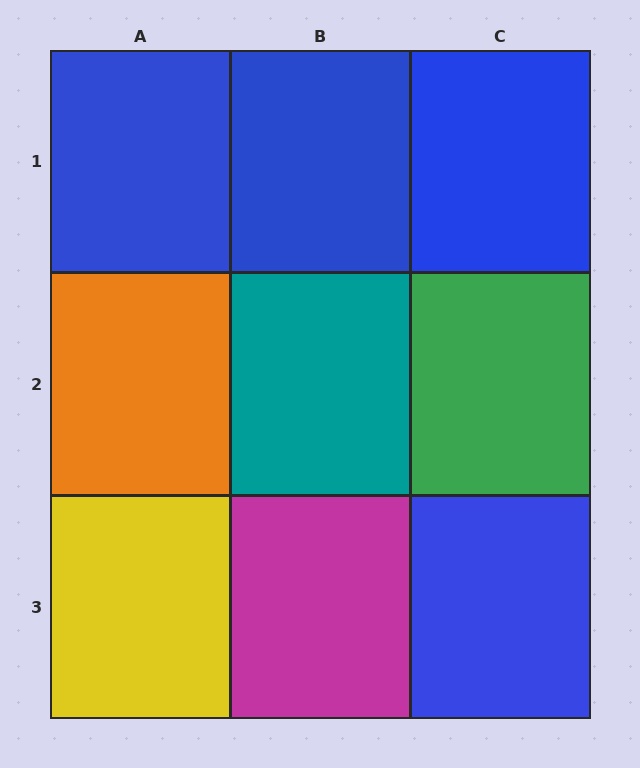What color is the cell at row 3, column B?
Magenta.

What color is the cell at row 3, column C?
Blue.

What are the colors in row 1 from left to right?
Blue, blue, blue.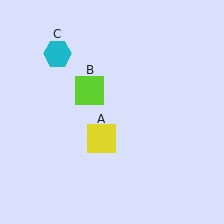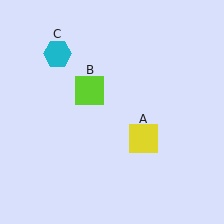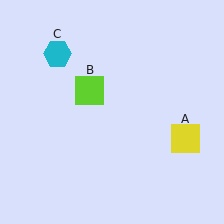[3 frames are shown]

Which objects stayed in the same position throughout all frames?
Lime square (object B) and cyan hexagon (object C) remained stationary.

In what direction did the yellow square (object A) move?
The yellow square (object A) moved right.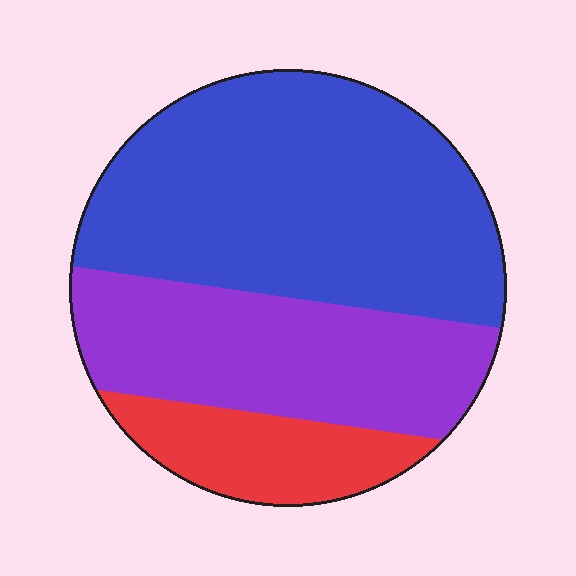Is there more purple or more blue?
Blue.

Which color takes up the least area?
Red, at roughly 15%.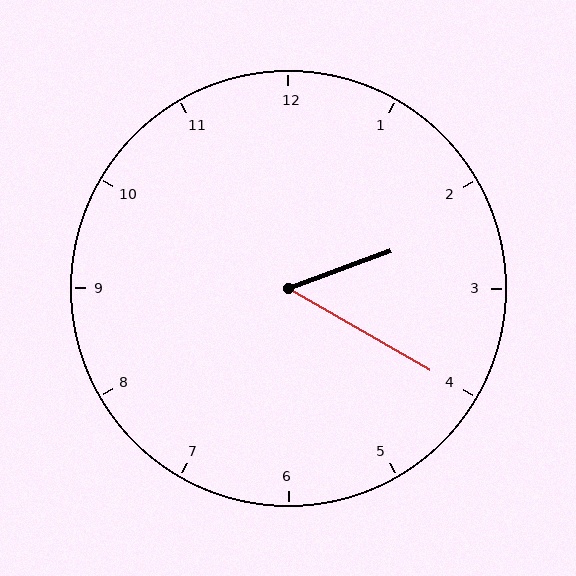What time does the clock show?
2:20.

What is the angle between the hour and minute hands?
Approximately 50 degrees.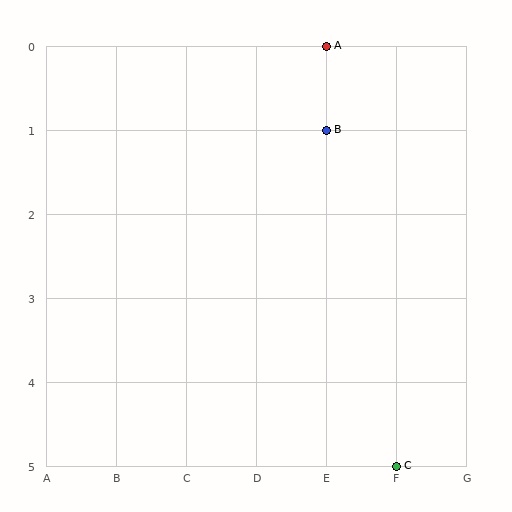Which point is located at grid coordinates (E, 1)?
Point B is at (E, 1).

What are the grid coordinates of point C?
Point C is at grid coordinates (F, 5).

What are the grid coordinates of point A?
Point A is at grid coordinates (E, 0).